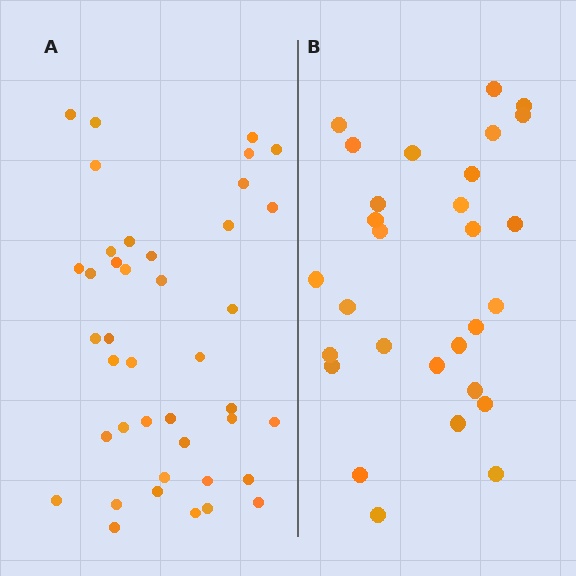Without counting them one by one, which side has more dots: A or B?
Region A (the left region) has more dots.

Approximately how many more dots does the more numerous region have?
Region A has roughly 12 or so more dots than region B.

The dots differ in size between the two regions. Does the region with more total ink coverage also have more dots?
No. Region B has more total ink coverage because its dots are larger, but region A actually contains more individual dots. Total area can be misleading — the number of items is what matters here.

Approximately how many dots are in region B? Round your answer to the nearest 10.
About 30 dots. (The exact count is 29, which rounds to 30.)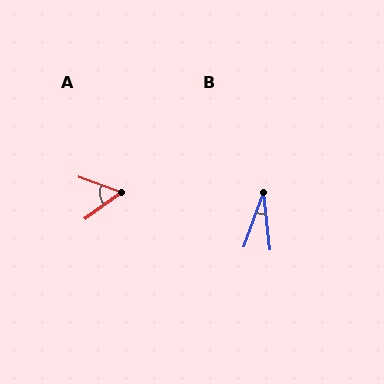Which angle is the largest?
A, at approximately 55 degrees.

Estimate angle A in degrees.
Approximately 55 degrees.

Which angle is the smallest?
B, at approximately 26 degrees.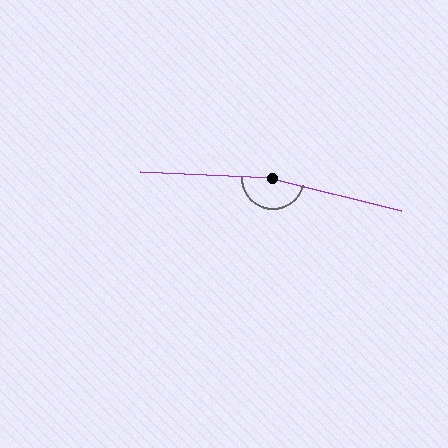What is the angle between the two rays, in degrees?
Approximately 169 degrees.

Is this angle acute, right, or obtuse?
It is obtuse.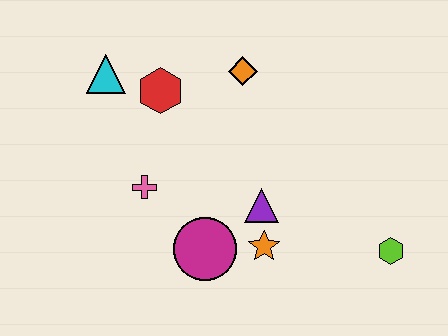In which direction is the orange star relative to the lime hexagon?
The orange star is to the left of the lime hexagon.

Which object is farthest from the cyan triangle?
The lime hexagon is farthest from the cyan triangle.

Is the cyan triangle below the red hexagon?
No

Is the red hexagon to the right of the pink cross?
Yes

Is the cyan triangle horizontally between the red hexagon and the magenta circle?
No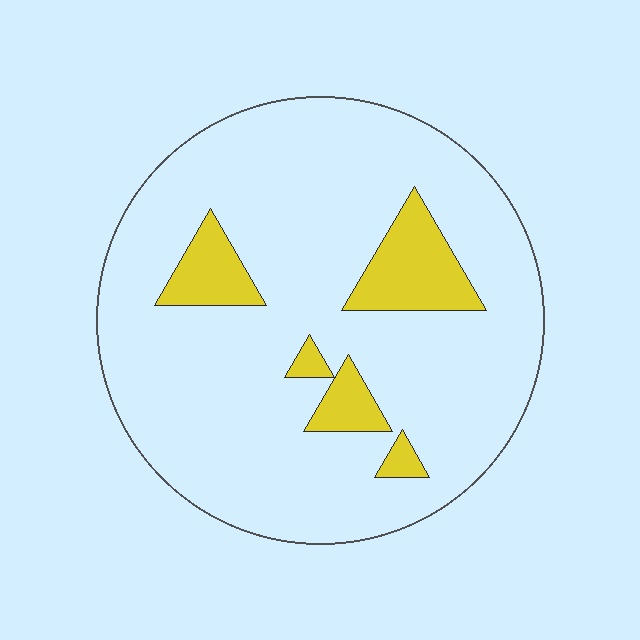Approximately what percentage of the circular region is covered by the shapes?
Approximately 15%.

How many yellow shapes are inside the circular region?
5.